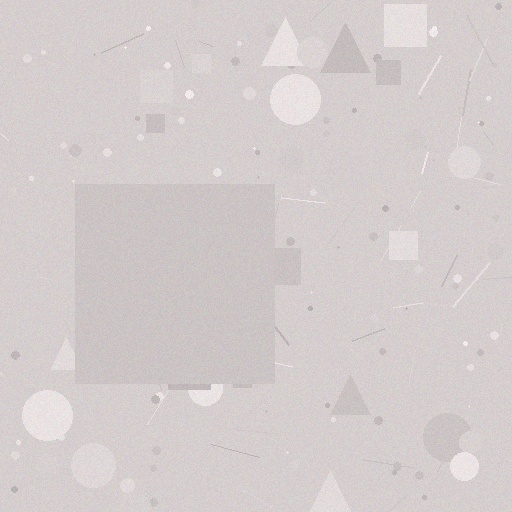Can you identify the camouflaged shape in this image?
The camouflaged shape is a square.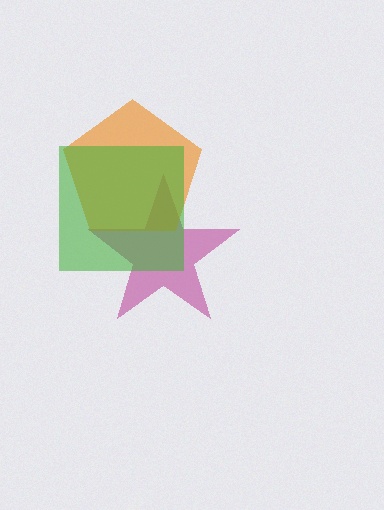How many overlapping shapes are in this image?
There are 3 overlapping shapes in the image.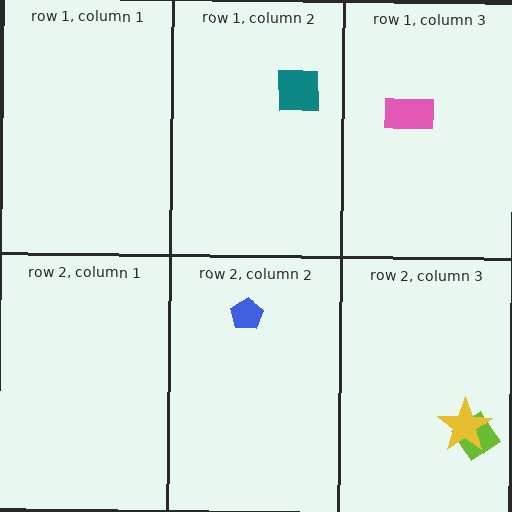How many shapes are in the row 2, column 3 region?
2.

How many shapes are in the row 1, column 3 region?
1.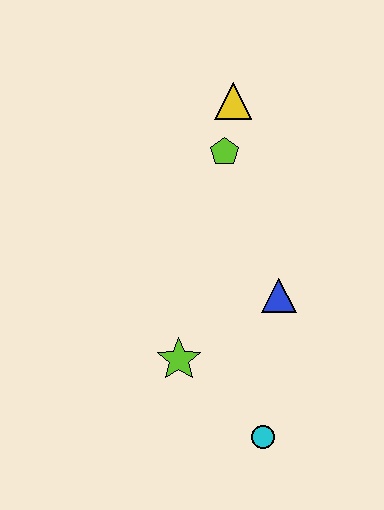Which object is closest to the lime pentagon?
The yellow triangle is closest to the lime pentagon.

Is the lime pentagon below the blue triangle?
No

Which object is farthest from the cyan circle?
The yellow triangle is farthest from the cyan circle.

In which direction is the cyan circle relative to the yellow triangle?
The cyan circle is below the yellow triangle.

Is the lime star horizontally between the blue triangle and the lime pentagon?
No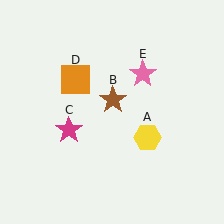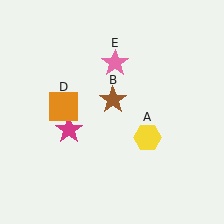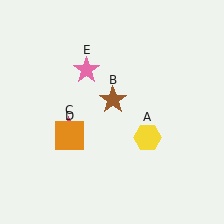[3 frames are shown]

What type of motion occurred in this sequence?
The orange square (object D), pink star (object E) rotated counterclockwise around the center of the scene.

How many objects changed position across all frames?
2 objects changed position: orange square (object D), pink star (object E).